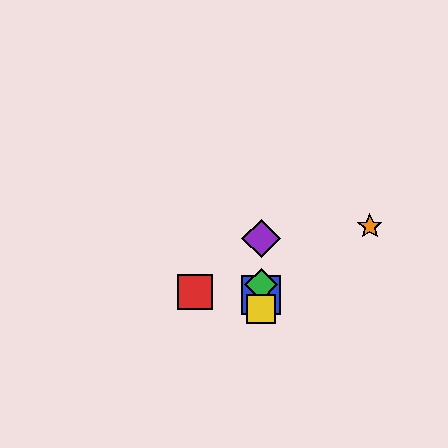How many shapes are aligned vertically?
4 shapes (the blue square, the green diamond, the yellow square, the purple diamond) are aligned vertically.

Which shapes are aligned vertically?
The blue square, the green diamond, the yellow square, the purple diamond are aligned vertically.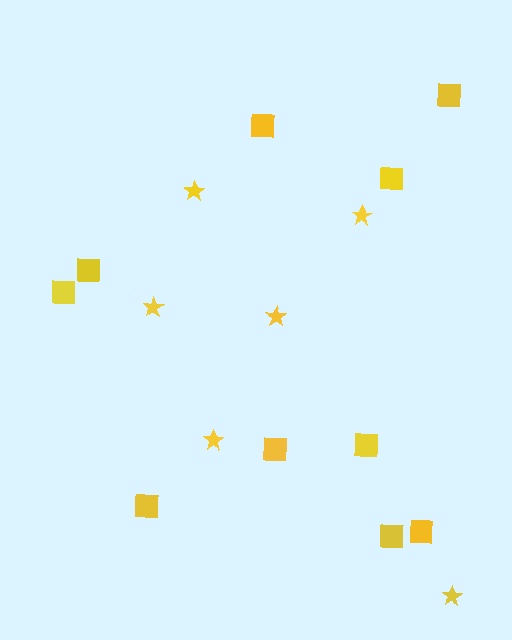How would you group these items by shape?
There are 2 groups: one group of squares (10) and one group of stars (6).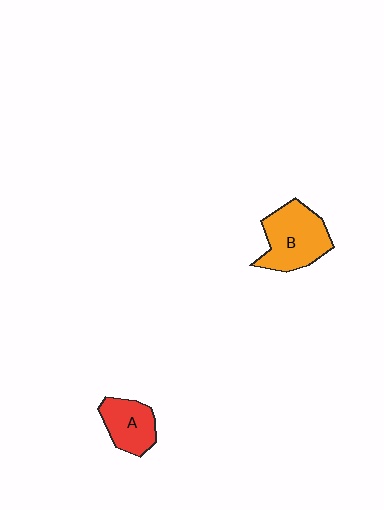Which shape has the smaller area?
Shape A (red).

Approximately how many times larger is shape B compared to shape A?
Approximately 1.5 times.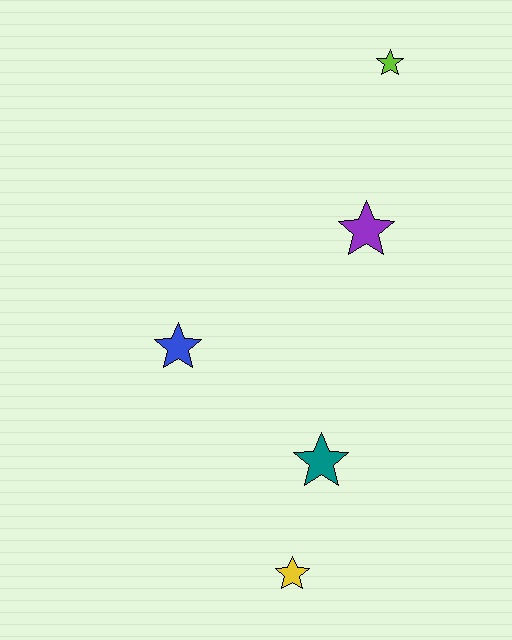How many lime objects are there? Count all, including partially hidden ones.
There is 1 lime object.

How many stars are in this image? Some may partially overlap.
There are 5 stars.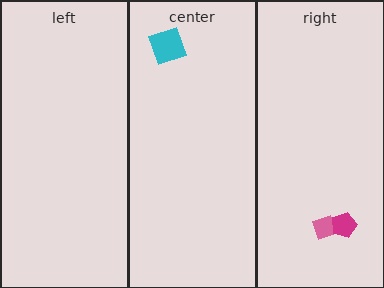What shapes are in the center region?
The cyan square.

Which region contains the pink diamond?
The right region.